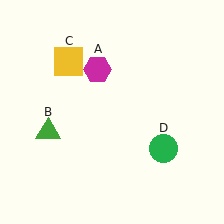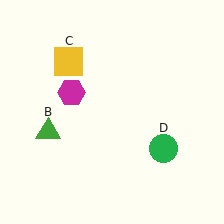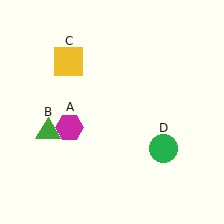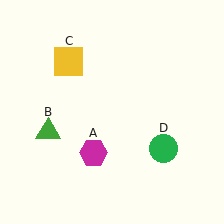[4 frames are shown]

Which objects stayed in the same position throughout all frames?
Green triangle (object B) and yellow square (object C) and green circle (object D) remained stationary.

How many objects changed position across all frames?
1 object changed position: magenta hexagon (object A).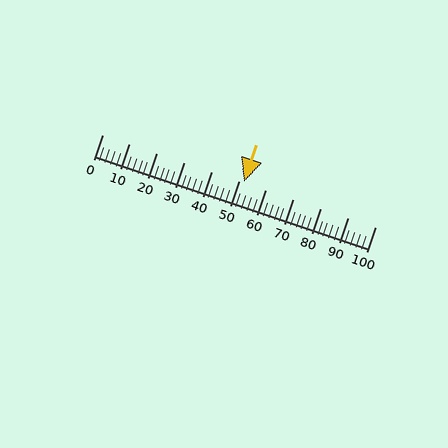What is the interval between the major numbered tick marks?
The major tick marks are spaced 10 units apart.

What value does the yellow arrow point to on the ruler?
The yellow arrow points to approximately 52.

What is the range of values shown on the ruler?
The ruler shows values from 0 to 100.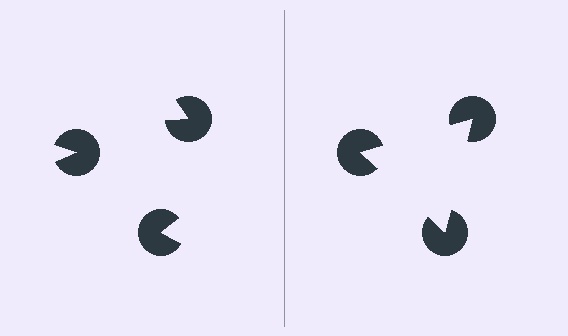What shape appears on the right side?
An illusory triangle.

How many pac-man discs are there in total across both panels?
6 — 3 on each side.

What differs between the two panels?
The pac-man discs are positioned identically on both sides; only the wedge orientations differ. On the right they align to a triangle; on the left they are misaligned.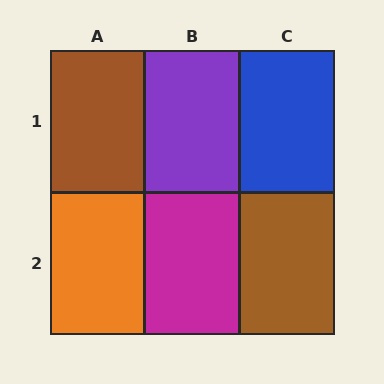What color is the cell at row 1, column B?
Purple.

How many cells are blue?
1 cell is blue.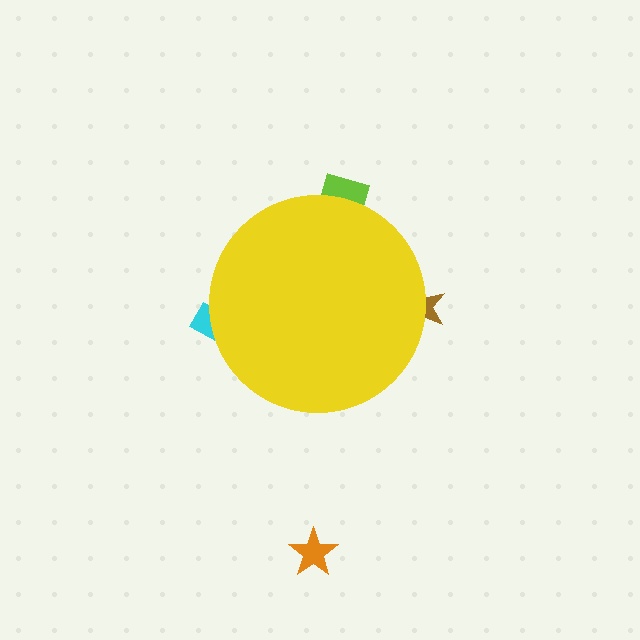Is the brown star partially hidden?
Yes, the brown star is partially hidden behind the yellow circle.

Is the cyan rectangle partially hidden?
Yes, the cyan rectangle is partially hidden behind the yellow circle.